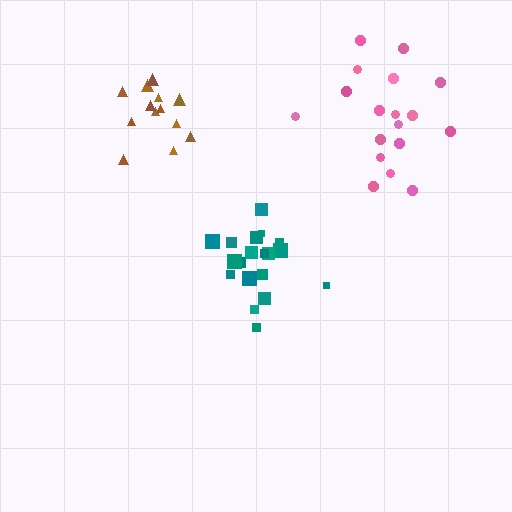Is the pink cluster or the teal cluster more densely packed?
Teal.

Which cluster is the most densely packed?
Teal.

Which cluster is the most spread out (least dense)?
Pink.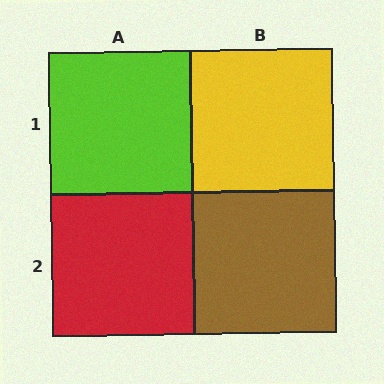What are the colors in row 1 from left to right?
Lime, yellow.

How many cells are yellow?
1 cell is yellow.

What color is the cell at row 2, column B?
Brown.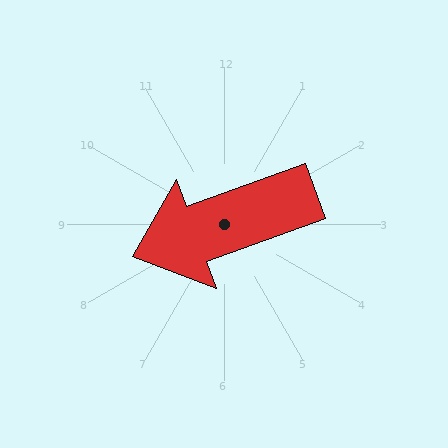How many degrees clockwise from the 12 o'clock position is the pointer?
Approximately 250 degrees.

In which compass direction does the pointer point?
West.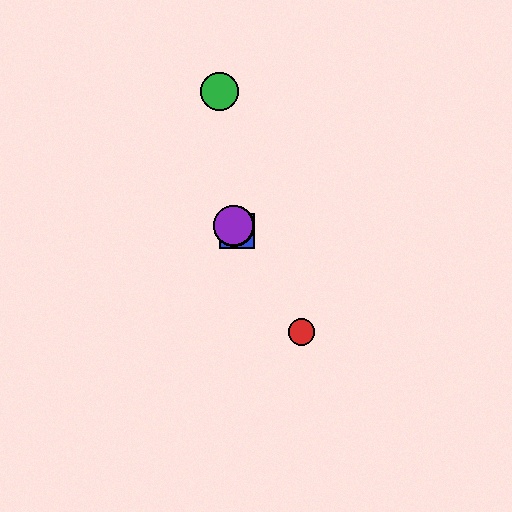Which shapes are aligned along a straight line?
The red circle, the blue square, the yellow circle, the purple circle are aligned along a straight line.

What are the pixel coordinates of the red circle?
The red circle is at (301, 332).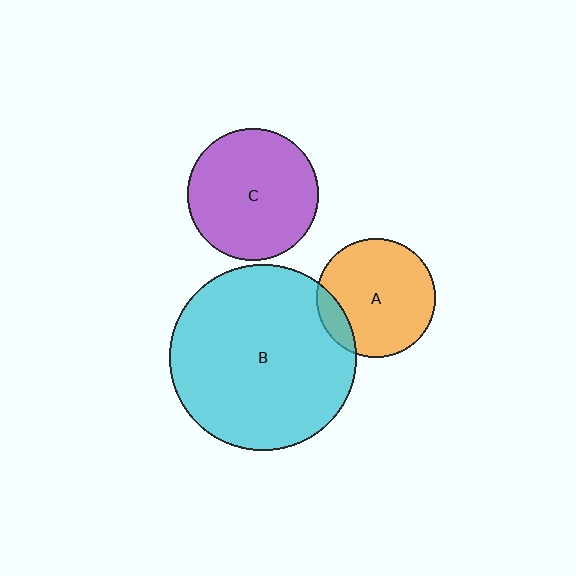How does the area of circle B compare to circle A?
Approximately 2.5 times.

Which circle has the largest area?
Circle B (cyan).